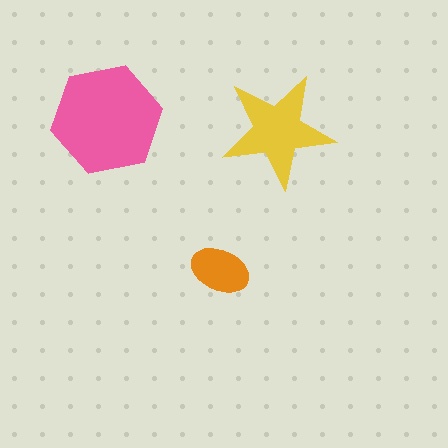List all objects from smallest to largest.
The orange ellipse, the yellow star, the pink hexagon.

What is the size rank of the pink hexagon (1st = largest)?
1st.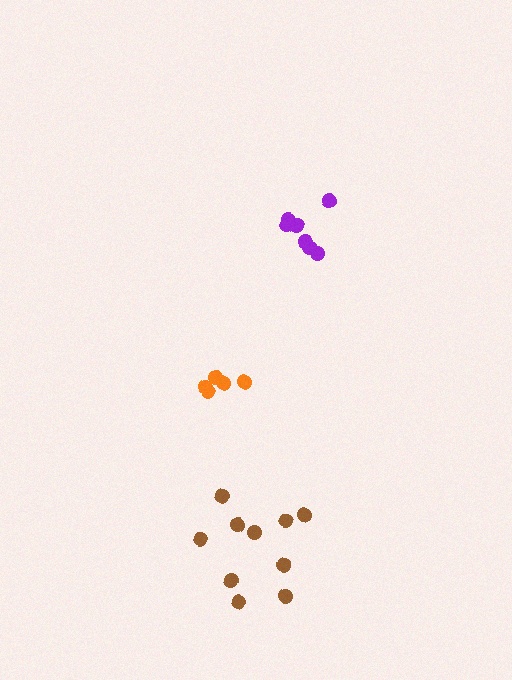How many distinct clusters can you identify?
There are 3 distinct clusters.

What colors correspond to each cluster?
The clusters are colored: brown, purple, orange.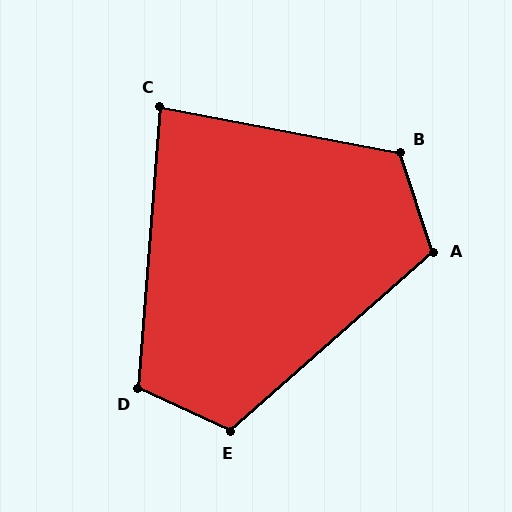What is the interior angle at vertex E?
Approximately 114 degrees (obtuse).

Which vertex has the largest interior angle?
B, at approximately 119 degrees.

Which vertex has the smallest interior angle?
C, at approximately 84 degrees.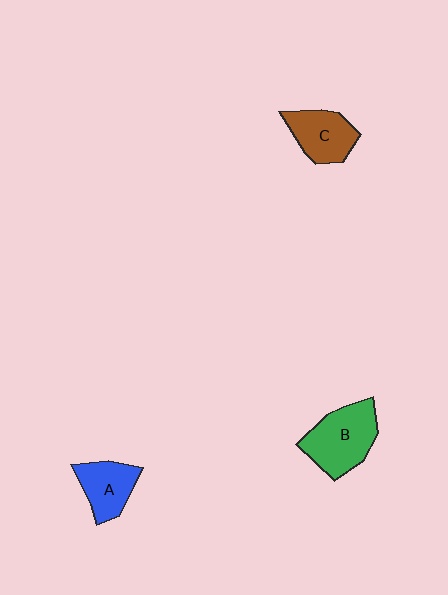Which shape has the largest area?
Shape B (green).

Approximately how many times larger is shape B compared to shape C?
Approximately 1.4 times.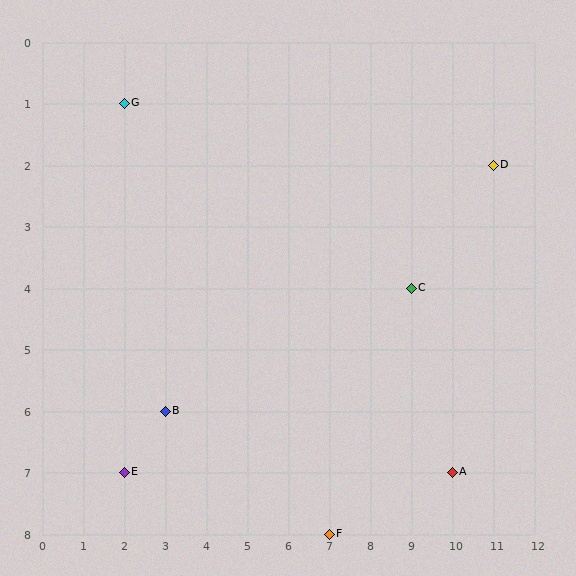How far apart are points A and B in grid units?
Points A and B are 7 columns and 1 row apart (about 7.1 grid units diagonally).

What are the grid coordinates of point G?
Point G is at grid coordinates (2, 1).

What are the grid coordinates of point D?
Point D is at grid coordinates (11, 2).